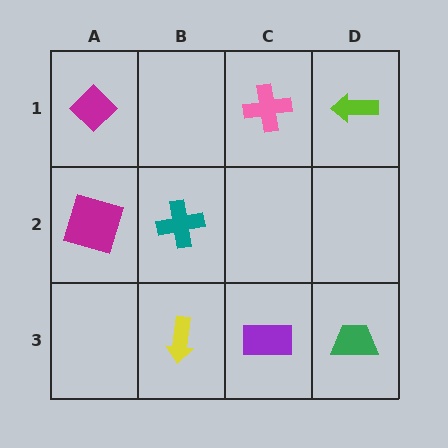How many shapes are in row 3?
3 shapes.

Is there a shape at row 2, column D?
No, that cell is empty.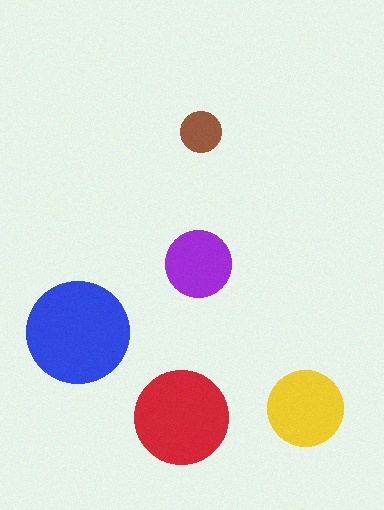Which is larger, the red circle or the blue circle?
The blue one.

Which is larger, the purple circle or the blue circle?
The blue one.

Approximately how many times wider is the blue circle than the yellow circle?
About 1.5 times wider.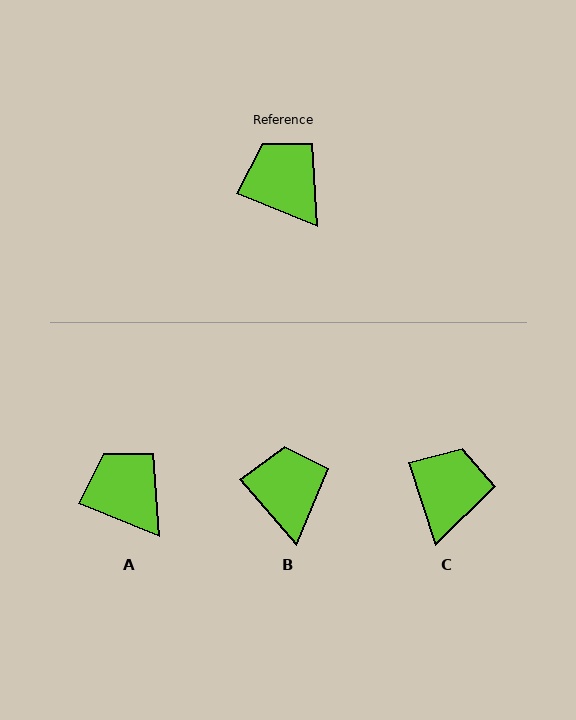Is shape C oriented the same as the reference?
No, it is off by about 49 degrees.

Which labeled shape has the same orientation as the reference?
A.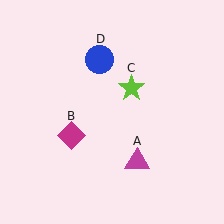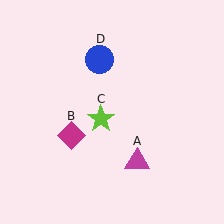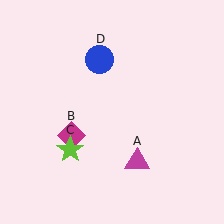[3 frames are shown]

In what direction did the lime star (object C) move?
The lime star (object C) moved down and to the left.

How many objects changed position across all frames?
1 object changed position: lime star (object C).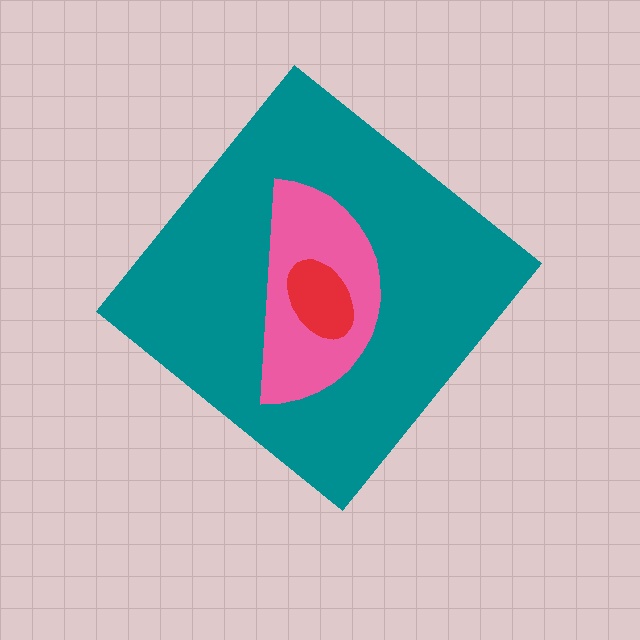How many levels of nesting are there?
3.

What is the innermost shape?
The red ellipse.